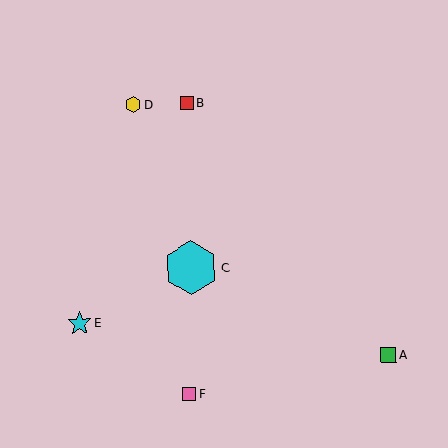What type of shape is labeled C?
Shape C is a cyan hexagon.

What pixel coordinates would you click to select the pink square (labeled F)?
Click at (189, 394) to select the pink square F.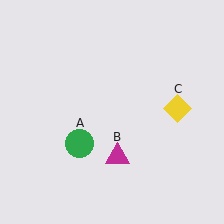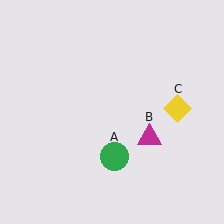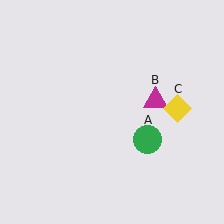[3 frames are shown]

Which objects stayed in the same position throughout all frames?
Yellow diamond (object C) remained stationary.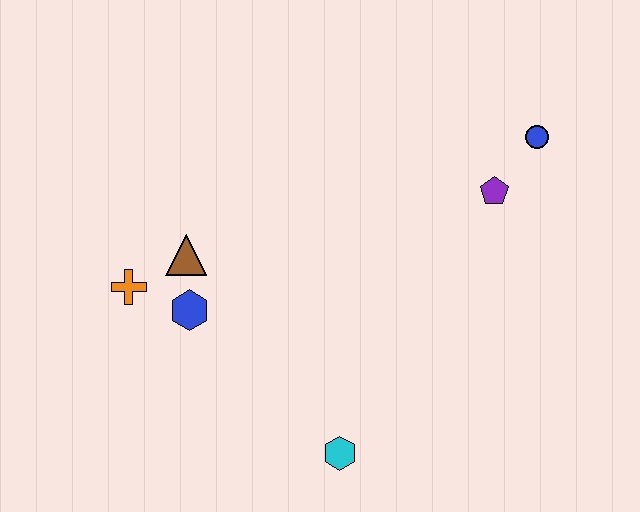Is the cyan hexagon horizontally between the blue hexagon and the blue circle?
Yes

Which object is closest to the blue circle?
The purple pentagon is closest to the blue circle.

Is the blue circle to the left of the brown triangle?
No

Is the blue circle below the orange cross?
No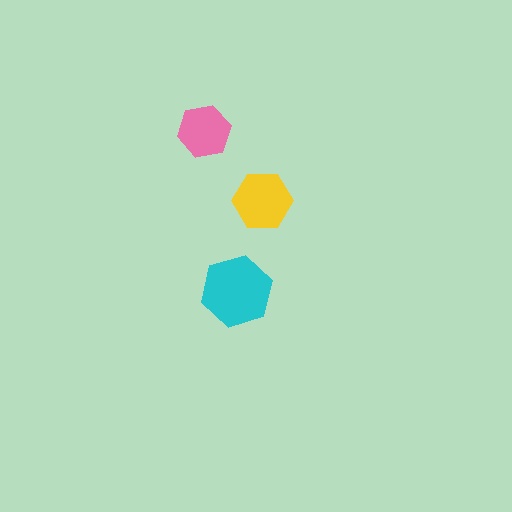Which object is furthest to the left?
The pink hexagon is leftmost.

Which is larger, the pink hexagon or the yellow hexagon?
The yellow one.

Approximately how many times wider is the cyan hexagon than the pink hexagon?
About 1.5 times wider.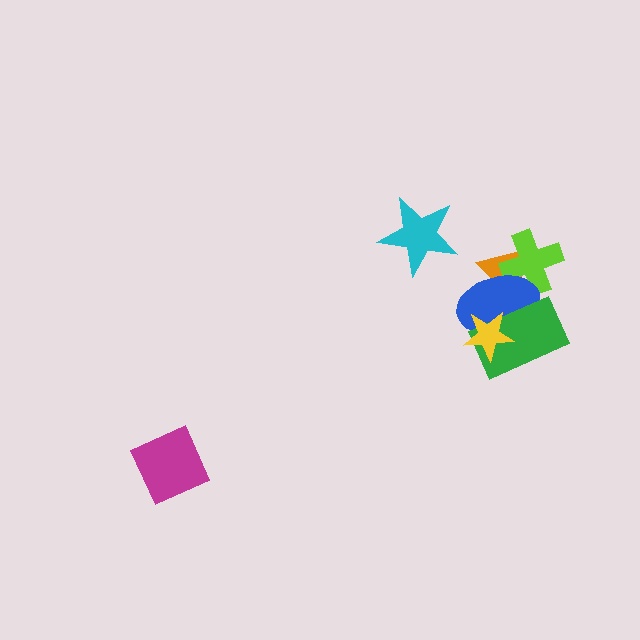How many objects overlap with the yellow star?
2 objects overlap with the yellow star.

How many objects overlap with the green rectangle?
3 objects overlap with the green rectangle.